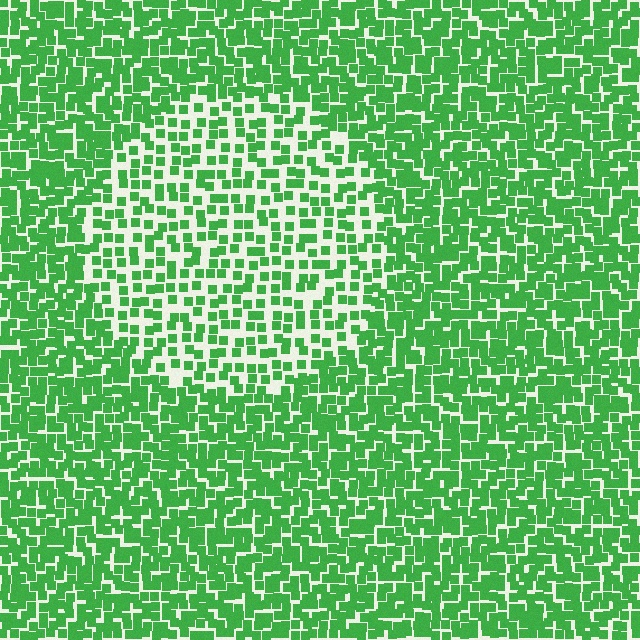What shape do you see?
I see a circle.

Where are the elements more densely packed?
The elements are more densely packed outside the circle boundary.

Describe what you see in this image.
The image contains small green elements arranged at two different densities. A circle-shaped region is visible where the elements are less densely packed than the surrounding area.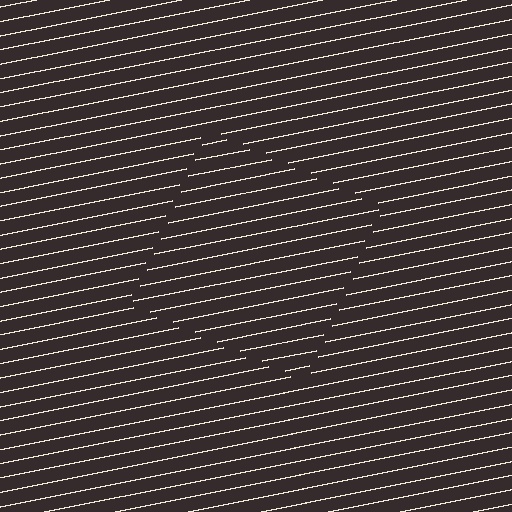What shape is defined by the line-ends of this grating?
An illusory square. The interior of the shape contains the same grating, shifted by half a period — the contour is defined by the phase discontinuity where line-ends from the inner and outer gratings abut.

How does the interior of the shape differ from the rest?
The interior of the shape contains the same grating, shifted by half a period — the contour is defined by the phase discontinuity where line-ends from the inner and outer gratings abut.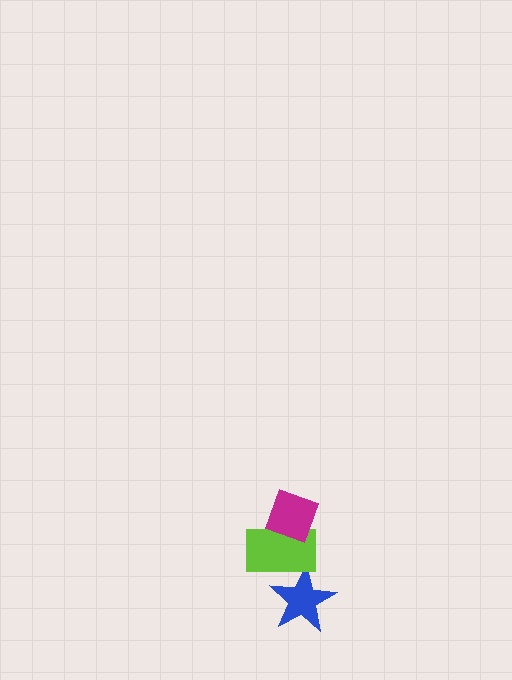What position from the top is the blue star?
The blue star is 3rd from the top.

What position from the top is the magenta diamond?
The magenta diamond is 1st from the top.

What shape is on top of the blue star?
The lime rectangle is on top of the blue star.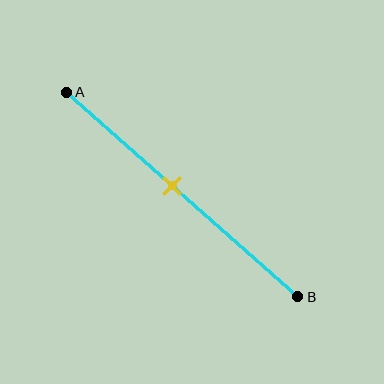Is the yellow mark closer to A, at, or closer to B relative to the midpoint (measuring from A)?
The yellow mark is closer to point A than the midpoint of segment AB.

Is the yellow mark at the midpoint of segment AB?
No, the mark is at about 45% from A, not at the 50% midpoint.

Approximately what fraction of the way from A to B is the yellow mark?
The yellow mark is approximately 45% of the way from A to B.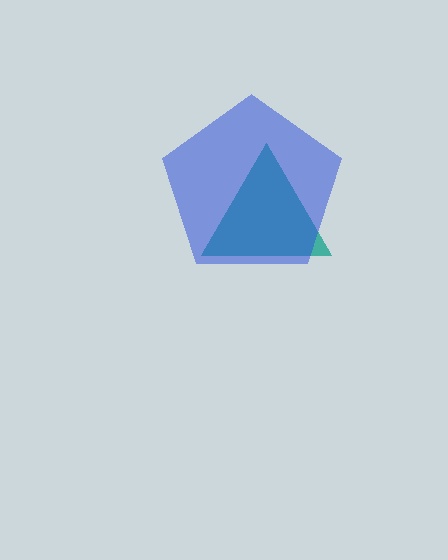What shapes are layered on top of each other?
The layered shapes are: a teal triangle, a blue pentagon.